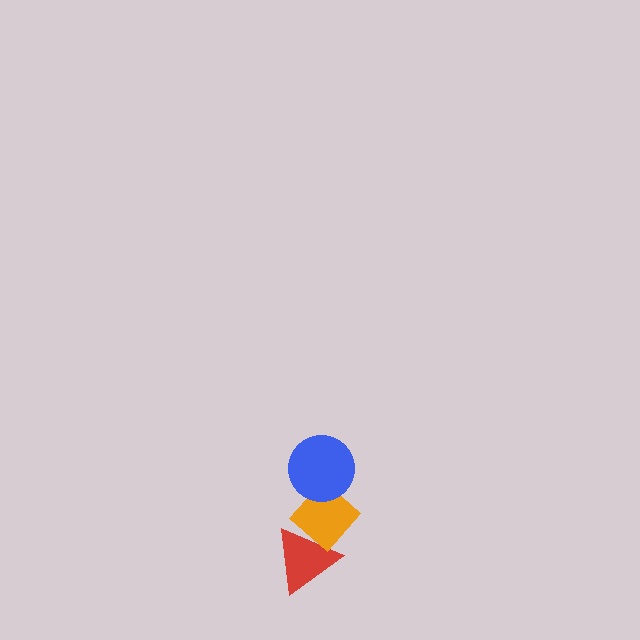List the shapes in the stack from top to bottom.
From top to bottom: the blue circle, the orange diamond, the red triangle.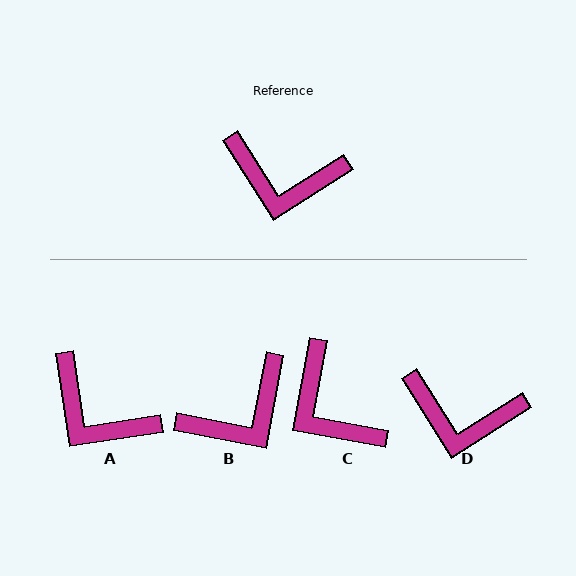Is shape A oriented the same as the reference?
No, it is off by about 24 degrees.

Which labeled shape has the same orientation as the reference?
D.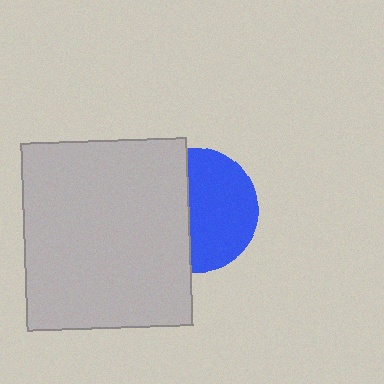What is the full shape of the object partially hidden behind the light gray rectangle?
The partially hidden object is a blue circle.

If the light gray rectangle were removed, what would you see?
You would see the complete blue circle.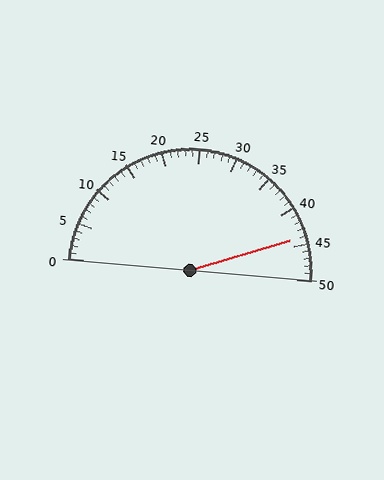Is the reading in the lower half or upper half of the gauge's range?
The reading is in the upper half of the range (0 to 50).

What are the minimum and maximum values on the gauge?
The gauge ranges from 0 to 50.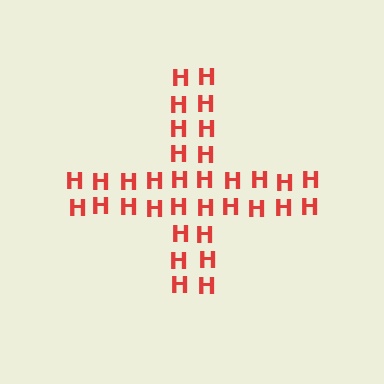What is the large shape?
The large shape is a cross.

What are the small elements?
The small elements are letter H's.